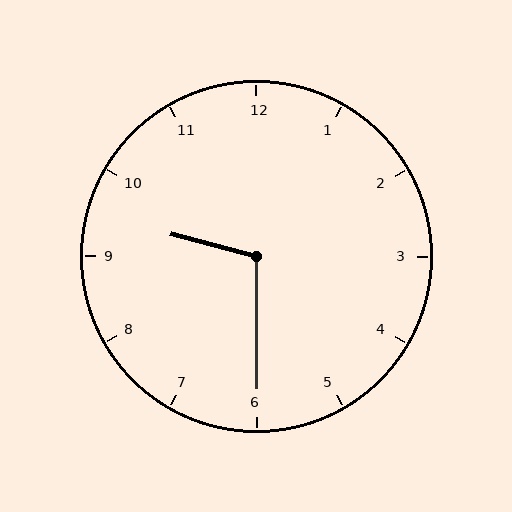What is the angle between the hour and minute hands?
Approximately 105 degrees.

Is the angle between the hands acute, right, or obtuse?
It is obtuse.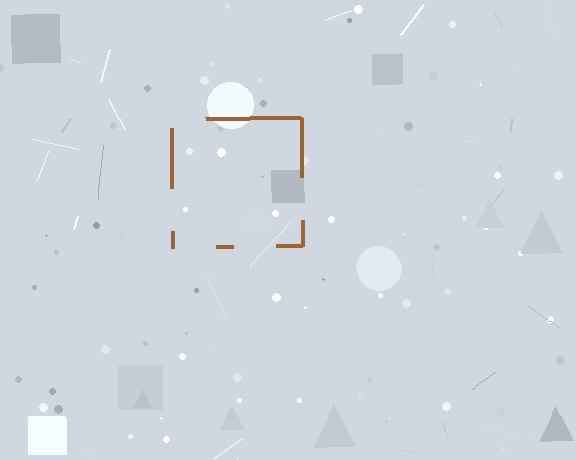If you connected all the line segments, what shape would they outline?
They would outline a square.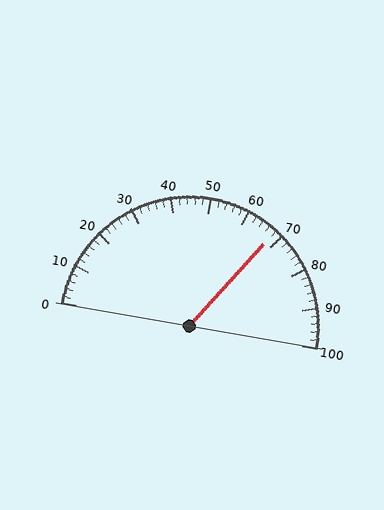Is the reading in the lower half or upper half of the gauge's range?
The reading is in the upper half of the range (0 to 100).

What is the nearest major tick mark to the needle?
The nearest major tick mark is 70.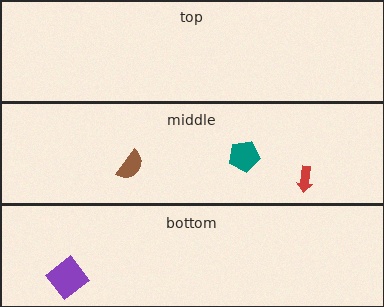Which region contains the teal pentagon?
The middle region.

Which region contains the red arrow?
The middle region.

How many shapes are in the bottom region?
1.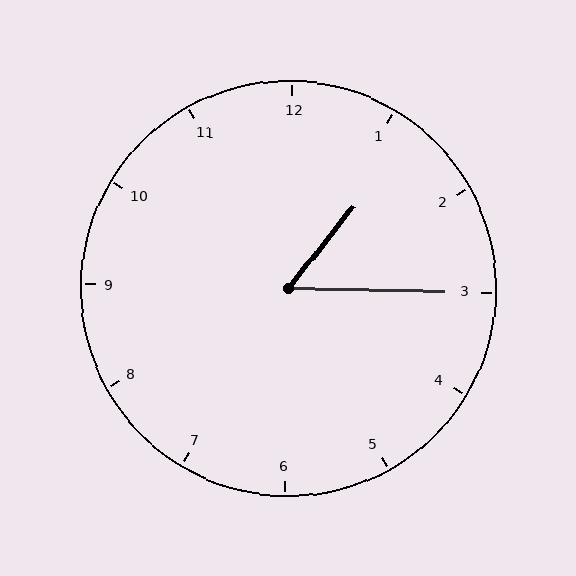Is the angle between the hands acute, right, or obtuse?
It is acute.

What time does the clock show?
1:15.